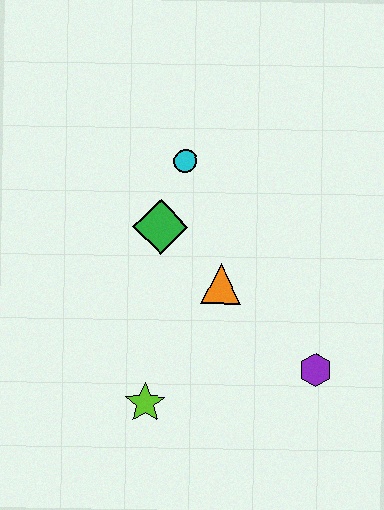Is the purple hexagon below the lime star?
No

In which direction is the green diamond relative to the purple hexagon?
The green diamond is to the left of the purple hexagon.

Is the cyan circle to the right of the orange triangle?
No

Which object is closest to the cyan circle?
The green diamond is closest to the cyan circle.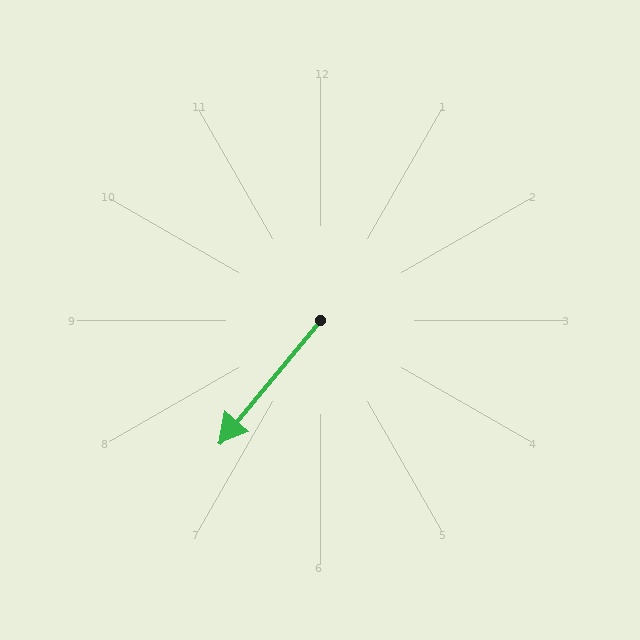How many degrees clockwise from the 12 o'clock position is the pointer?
Approximately 220 degrees.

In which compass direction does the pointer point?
Southwest.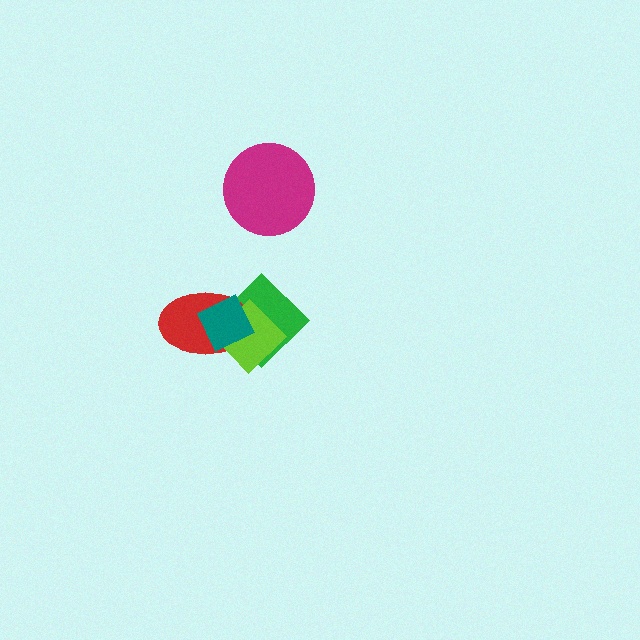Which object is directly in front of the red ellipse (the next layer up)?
The lime diamond is directly in front of the red ellipse.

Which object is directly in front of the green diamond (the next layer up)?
The red ellipse is directly in front of the green diamond.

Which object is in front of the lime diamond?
The teal diamond is in front of the lime diamond.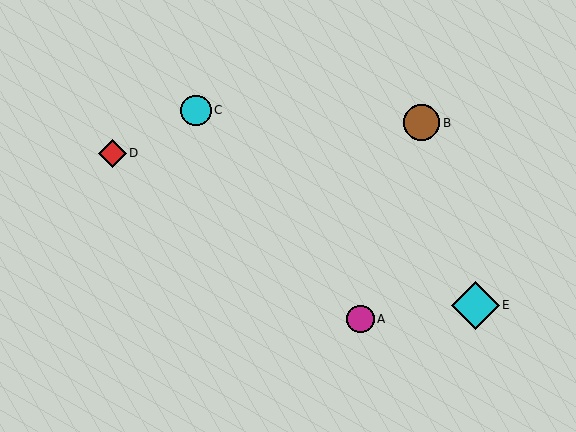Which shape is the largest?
The cyan diamond (labeled E) is the largest.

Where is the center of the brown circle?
The center of the brown circle is at (422, 123).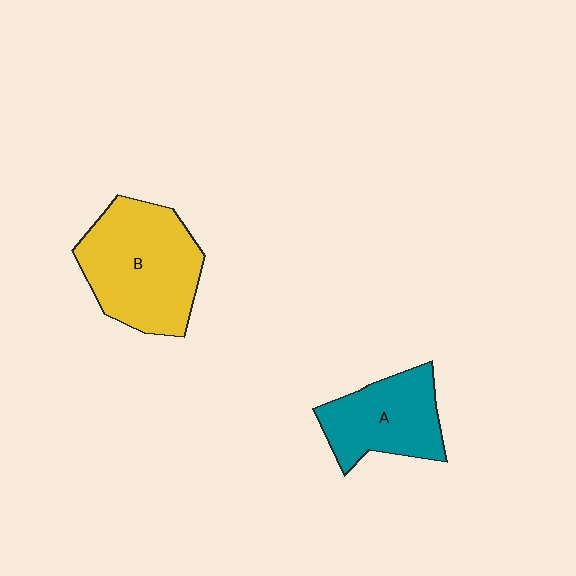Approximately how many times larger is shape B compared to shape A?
Approximately 1.5 times.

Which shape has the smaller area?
Shape A (teal).